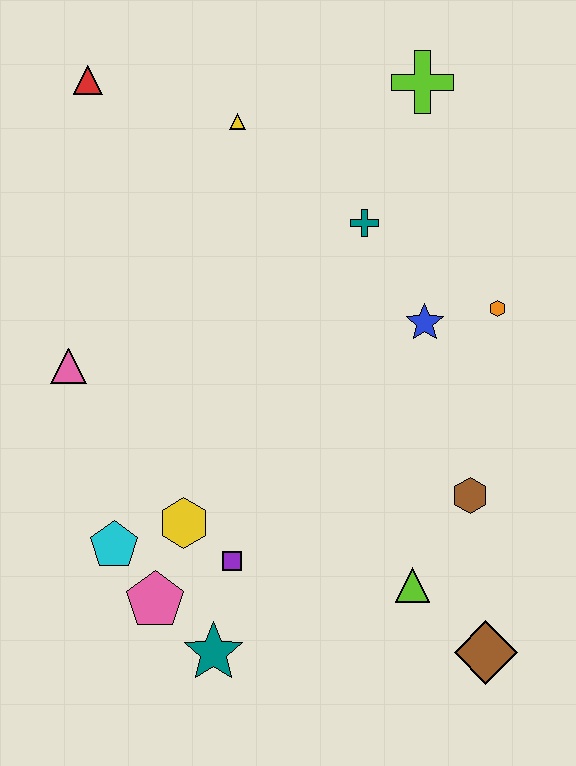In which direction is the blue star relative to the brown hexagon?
The blue star is above the brown hexagon.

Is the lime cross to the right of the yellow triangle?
Yes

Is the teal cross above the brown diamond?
Yes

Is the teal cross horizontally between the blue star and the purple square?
Yes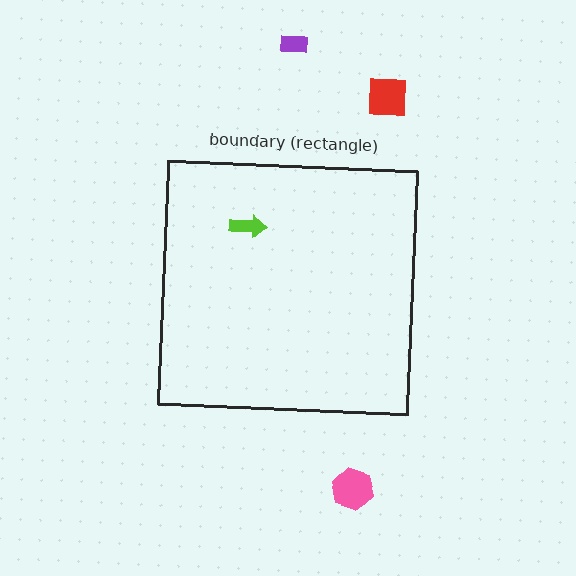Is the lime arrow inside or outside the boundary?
Inside.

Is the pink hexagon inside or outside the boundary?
Outside.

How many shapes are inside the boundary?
1 inside, 3 outside.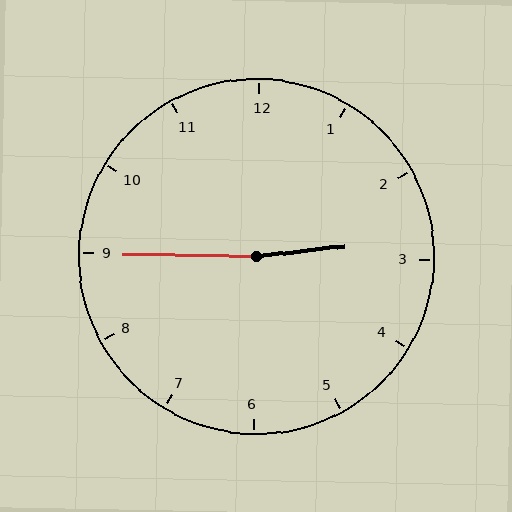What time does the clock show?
2:45.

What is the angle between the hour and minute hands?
Approximately 172 degrees.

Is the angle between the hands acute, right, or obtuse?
It is obtuse.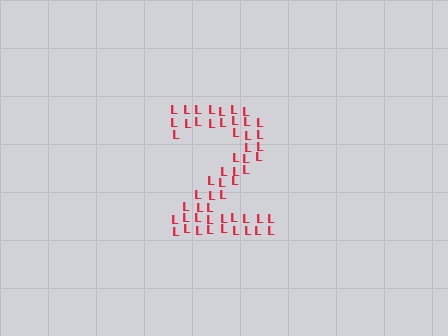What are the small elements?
The small elements are letter L's.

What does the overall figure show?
The overall figure shows the digit 2.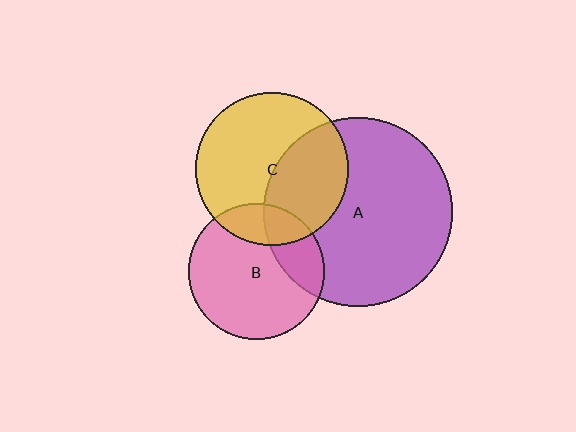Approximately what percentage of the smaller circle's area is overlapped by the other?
Approximately 40%.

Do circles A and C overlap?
Yes.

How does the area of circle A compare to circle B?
Approximately 2.0 times.